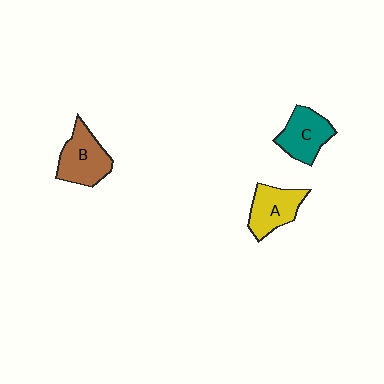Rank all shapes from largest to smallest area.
From largest to smallest: B (brown), C (teal), A (yellow).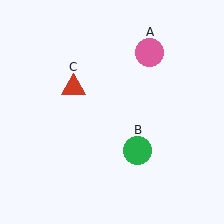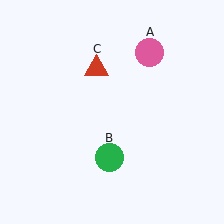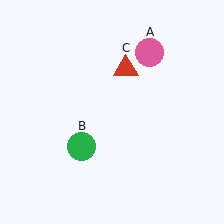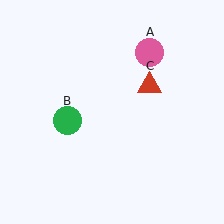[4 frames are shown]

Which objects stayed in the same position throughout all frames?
Pink circle (object A) remained stationary.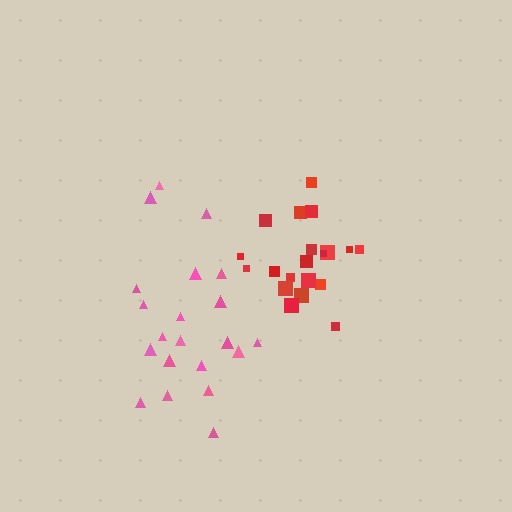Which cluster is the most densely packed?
Red.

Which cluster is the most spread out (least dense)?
Pink.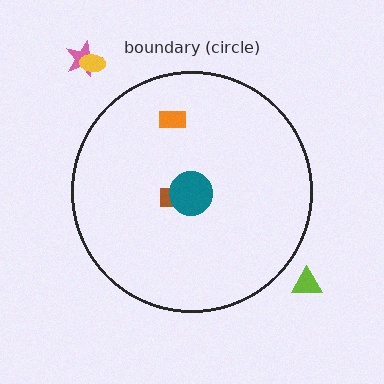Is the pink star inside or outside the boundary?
Outside.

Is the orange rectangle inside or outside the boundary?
Inside.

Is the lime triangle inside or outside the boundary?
Outside.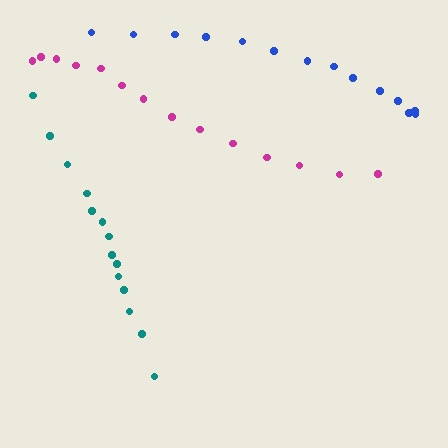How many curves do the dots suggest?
There are 3 distinct paths.